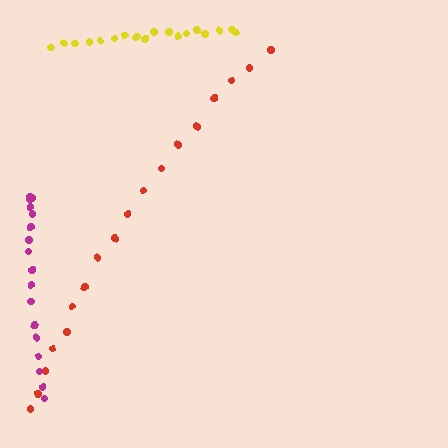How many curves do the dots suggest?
There are 3 distinct paths.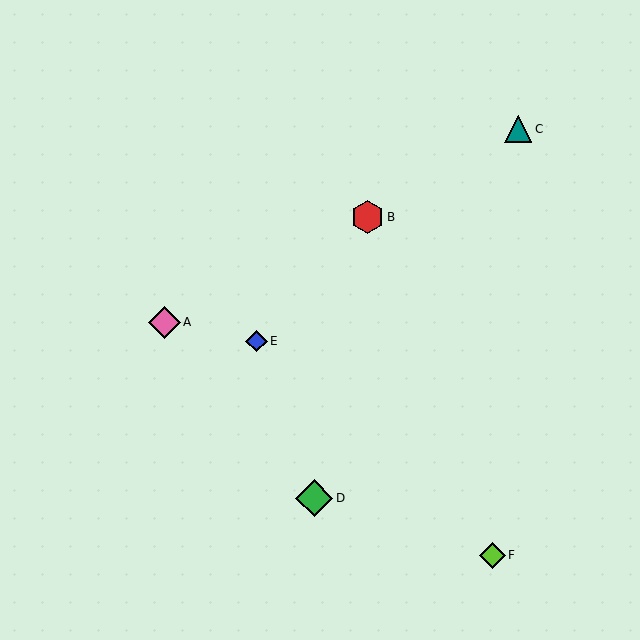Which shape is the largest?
The green diamond (labeled D) is the largest.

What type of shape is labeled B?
Shape B is a red hexagon.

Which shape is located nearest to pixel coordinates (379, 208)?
The red hexagon (labeled B) at (367, 217) is nearest to that location.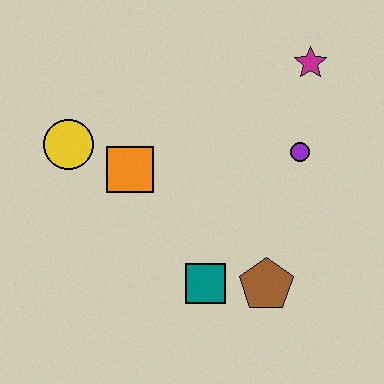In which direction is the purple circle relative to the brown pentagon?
The purple circle is above the brown pentagon.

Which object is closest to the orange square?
The yellow circle is closest to the orange square.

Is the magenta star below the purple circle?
No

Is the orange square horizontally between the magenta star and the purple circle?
No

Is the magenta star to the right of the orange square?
Yes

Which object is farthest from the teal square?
The magenta star is farthest from the teal square.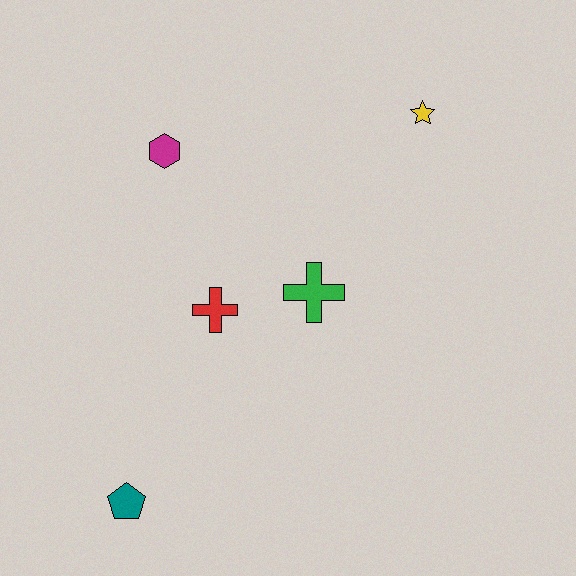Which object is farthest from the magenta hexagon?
The teal pentagon is farthest from the magenta hexagon.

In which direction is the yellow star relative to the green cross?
The yellow star is above the green cross.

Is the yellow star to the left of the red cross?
No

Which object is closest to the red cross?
The green cross is closest to the red cross.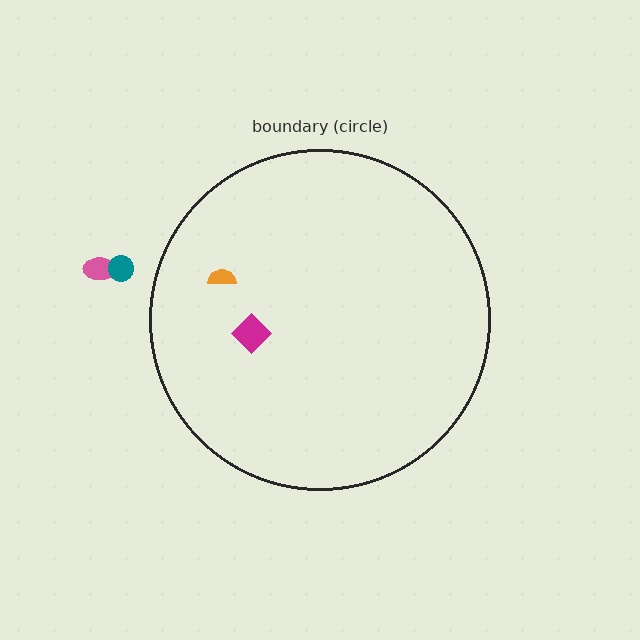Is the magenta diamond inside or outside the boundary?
Inside.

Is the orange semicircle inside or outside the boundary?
Inside.